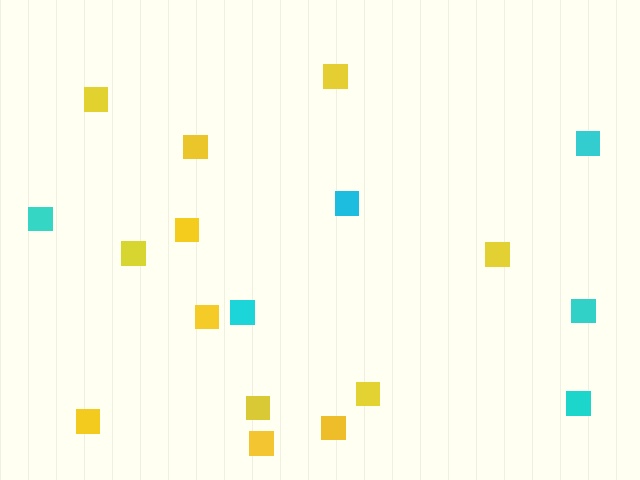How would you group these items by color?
There are 2 groups: one group of yellow squares (12) and one group of cyan squares (6).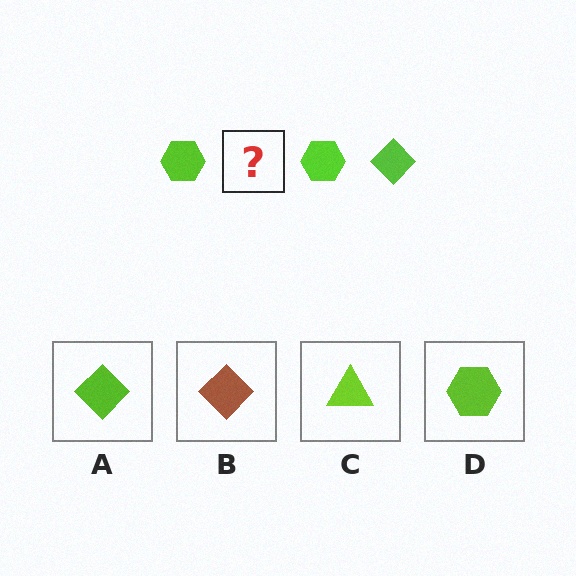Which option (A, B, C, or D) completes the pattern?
A.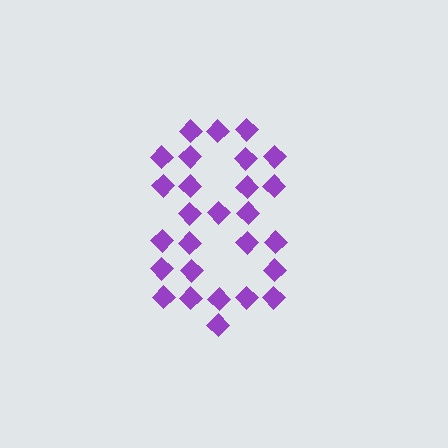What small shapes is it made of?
It is made of small diamonds.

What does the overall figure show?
The overall figure shows the digit 8.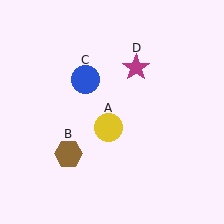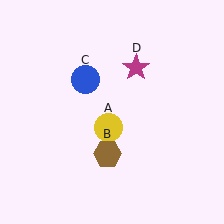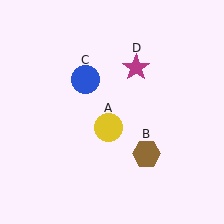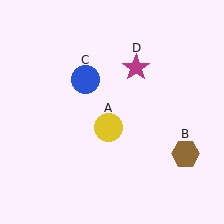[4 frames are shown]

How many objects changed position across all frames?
1 object changed position: brown hexagon (object B).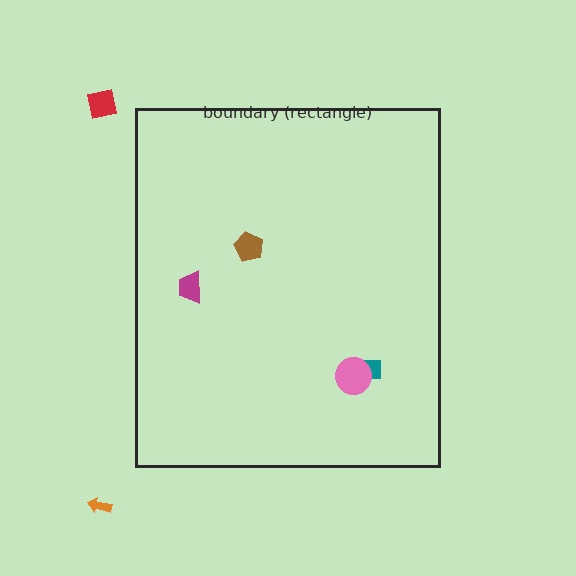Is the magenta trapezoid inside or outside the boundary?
Inside.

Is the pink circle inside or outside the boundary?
Inside.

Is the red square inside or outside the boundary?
Outside.